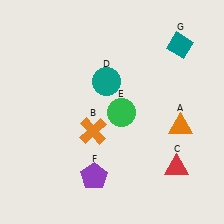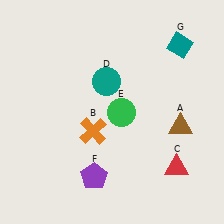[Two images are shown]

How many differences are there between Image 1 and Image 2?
There is 1 difference between the two images.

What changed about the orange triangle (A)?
In Image 1, A is orange. In Image 2, it changed to brown.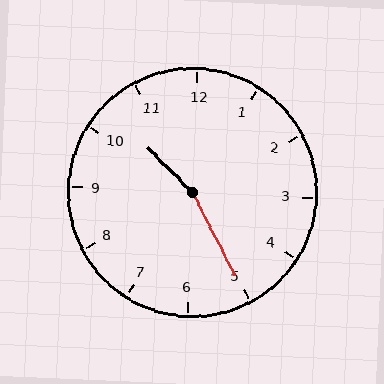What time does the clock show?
10:25.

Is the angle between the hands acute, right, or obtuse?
It is obtuse.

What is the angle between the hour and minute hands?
Approximately 162 degrees.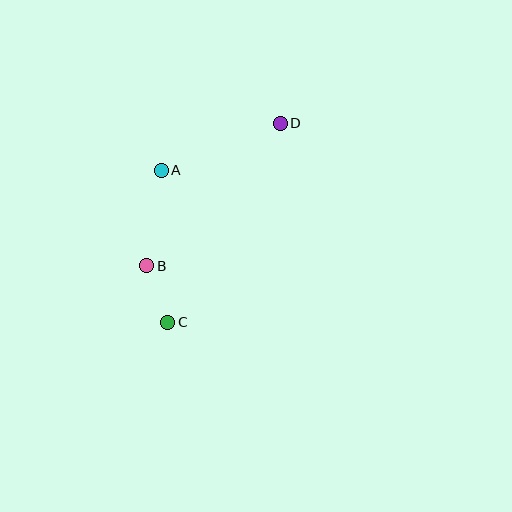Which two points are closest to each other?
Points B and C are closest to each other.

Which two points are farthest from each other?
Points C and D are farthest from each other.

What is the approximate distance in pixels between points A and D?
The distance between A and D is approximately 128 pixels.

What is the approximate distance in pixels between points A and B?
The distance between A and B is approximately 96 pixels.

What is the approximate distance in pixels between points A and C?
The distance between A and C is approximately 152 pixels.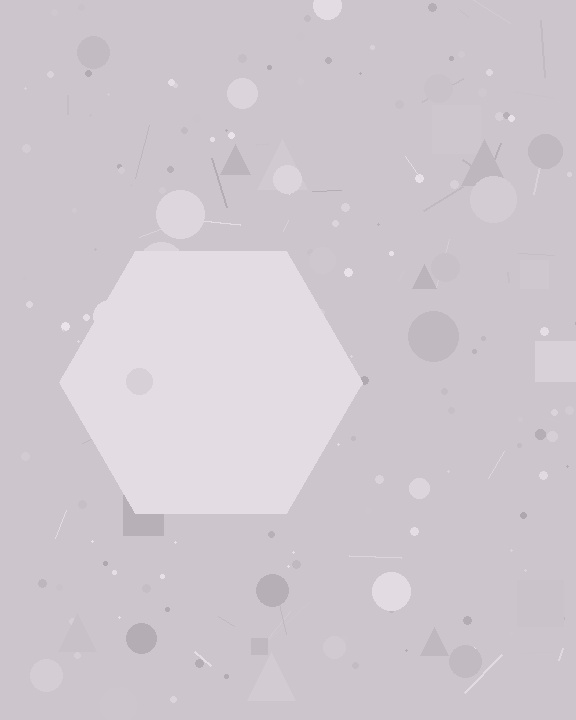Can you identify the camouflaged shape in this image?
The camouflaged shape is a hexagon.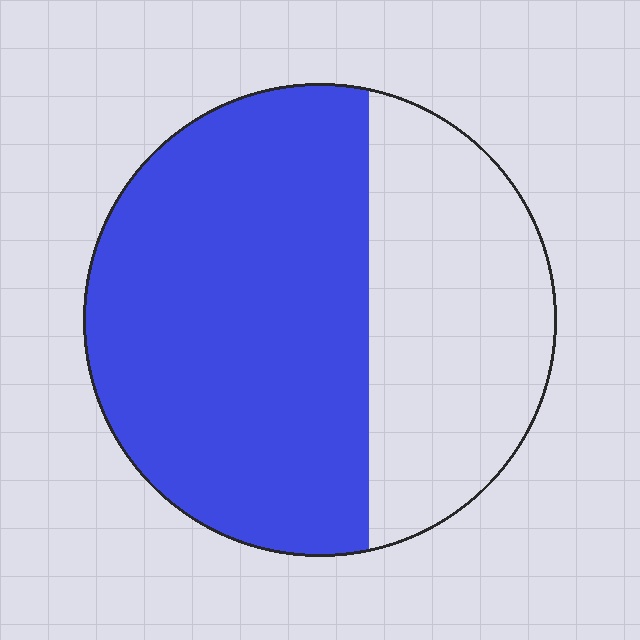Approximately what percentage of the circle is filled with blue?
Approximately 65%.